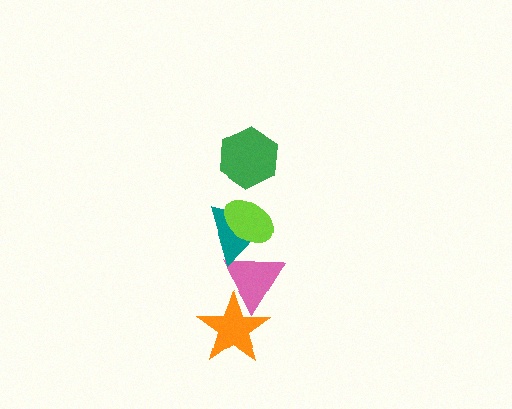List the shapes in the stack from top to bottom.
From top to bottom: the green hexagon, the lime ellipse, the teal triangle, the pink triangle, the orange star.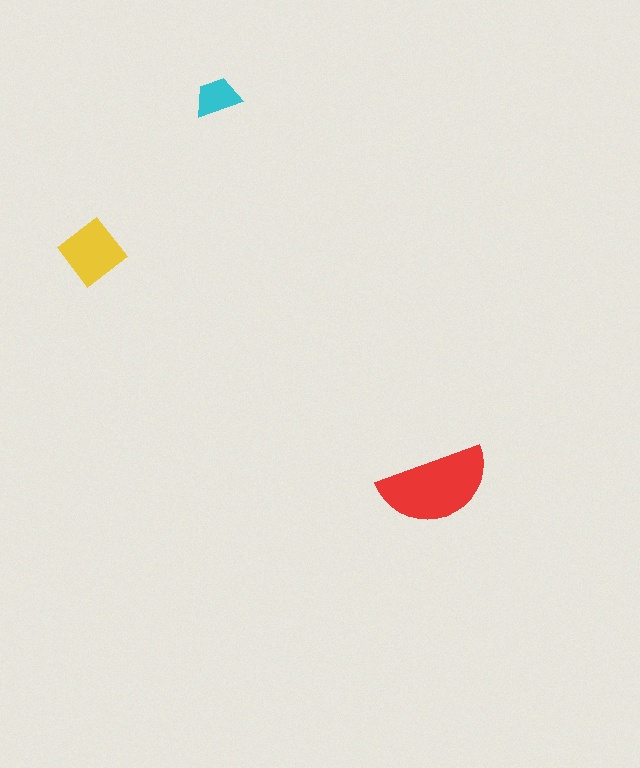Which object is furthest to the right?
The red semicircle is rightmost.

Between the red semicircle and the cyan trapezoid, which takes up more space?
The red semicircle.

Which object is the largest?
The red semicircle.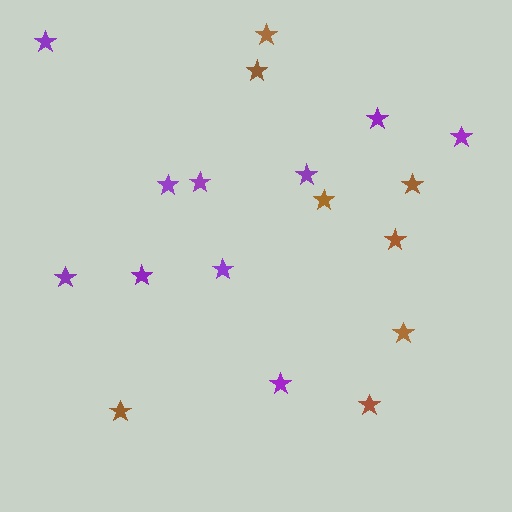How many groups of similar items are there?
There are 2 groups: one group of purple stars (10) and one group of brown stars (8).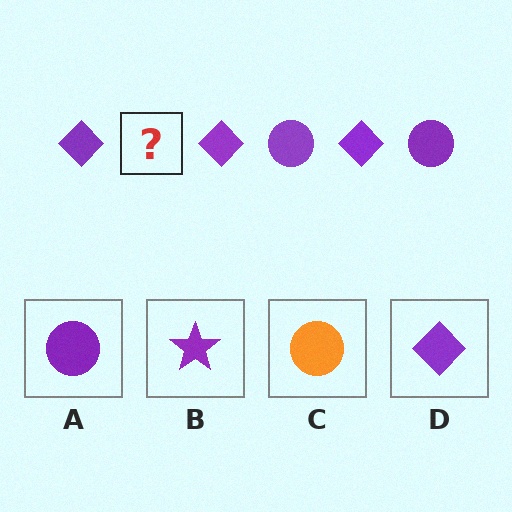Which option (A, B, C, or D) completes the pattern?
A.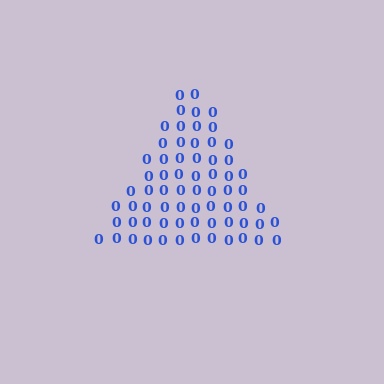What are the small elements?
The small elements are digit 0's.